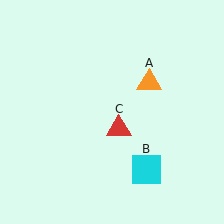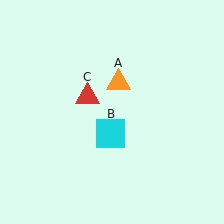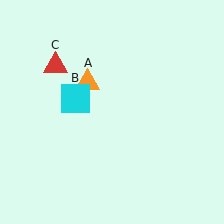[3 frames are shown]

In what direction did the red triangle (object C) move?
The red triangle (object C) moved up and to the left.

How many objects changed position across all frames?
3 objects changed position: orange triangle (object A), cyan square (object B), red triangle (object C).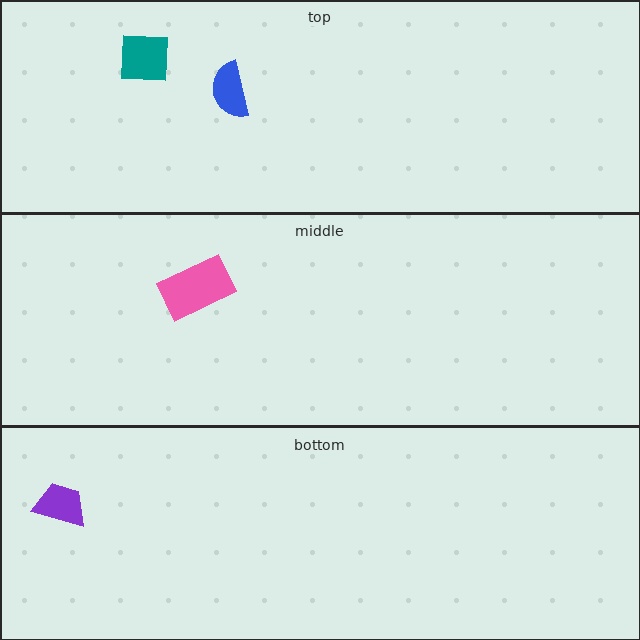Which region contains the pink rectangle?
The middle region.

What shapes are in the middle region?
The pink rectangle.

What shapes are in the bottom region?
The purple trapezoid.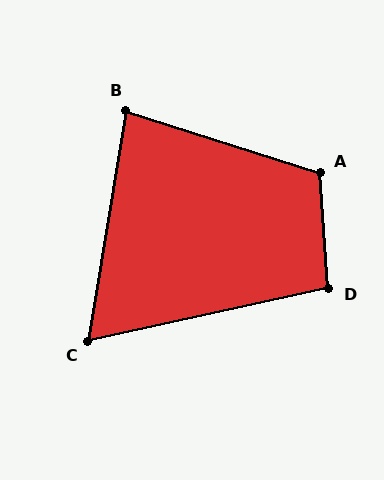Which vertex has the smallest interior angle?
C, at approximately 68 degrees.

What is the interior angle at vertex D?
Approximately 98 degrees (obtuse).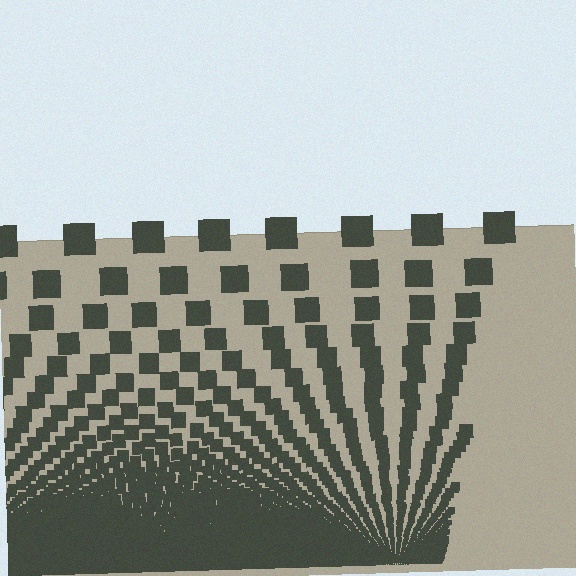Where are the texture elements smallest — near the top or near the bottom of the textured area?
Near the bottom.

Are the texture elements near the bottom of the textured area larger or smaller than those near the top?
Smaller. The gradient is inverted — elements near the bottom are smaller and denser.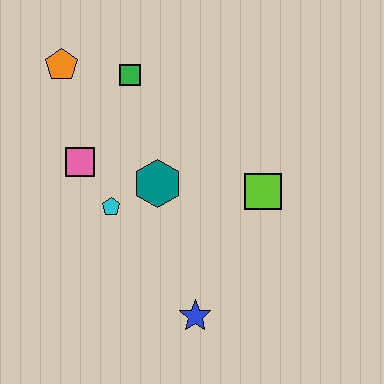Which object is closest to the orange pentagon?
The green square is closest to the orange pentagon.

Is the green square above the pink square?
Yes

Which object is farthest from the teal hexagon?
The orange pentagon is farthest from the teal hexagon.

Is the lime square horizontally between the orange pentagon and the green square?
No